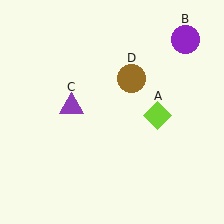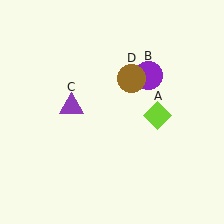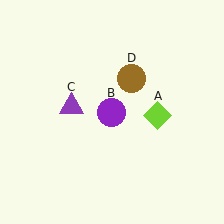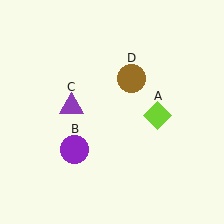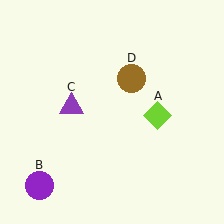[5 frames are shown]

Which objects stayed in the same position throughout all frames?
Lime diamond (object A) and purple triangle (object C) and brown circle (object D) remained stationary.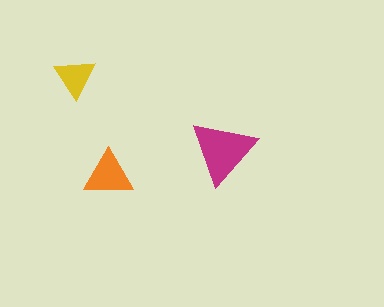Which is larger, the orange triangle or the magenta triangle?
The magenta one.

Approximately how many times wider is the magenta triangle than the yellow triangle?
About 1.5 times wider.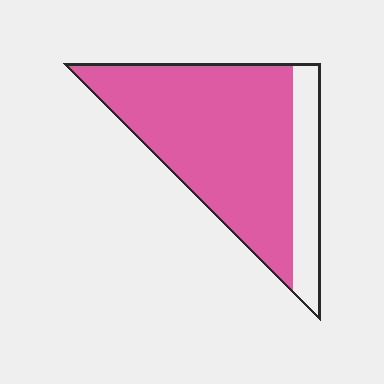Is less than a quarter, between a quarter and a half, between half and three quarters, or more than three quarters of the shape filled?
More than three quarters.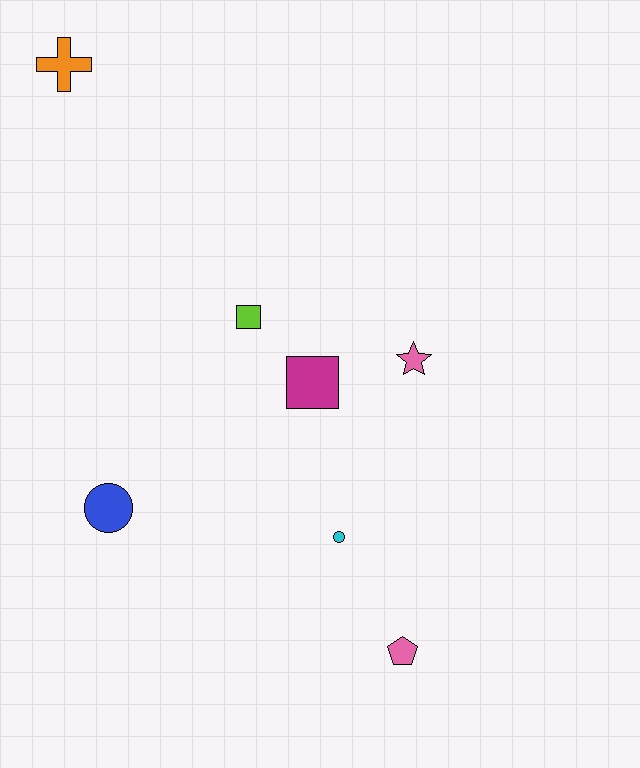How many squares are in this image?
There are 2 squares.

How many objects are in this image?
There are 7 objects.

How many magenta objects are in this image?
There is 1 magenta object.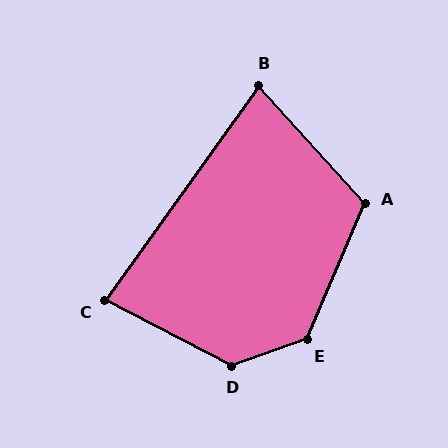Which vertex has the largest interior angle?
D, at approximately 133 degrees.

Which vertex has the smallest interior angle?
B, at approximately 78 degrees.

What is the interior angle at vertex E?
Approximately 132 degrees (obtuse).